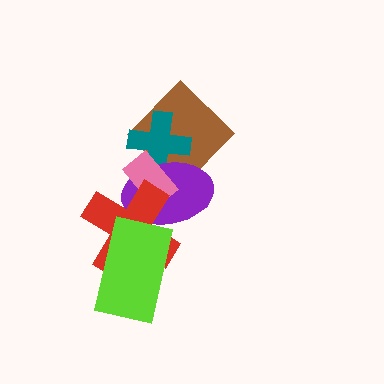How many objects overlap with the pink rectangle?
4 objects overlap with the pink rectangle.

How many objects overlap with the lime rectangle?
2 objects overlap with the lime rectangle.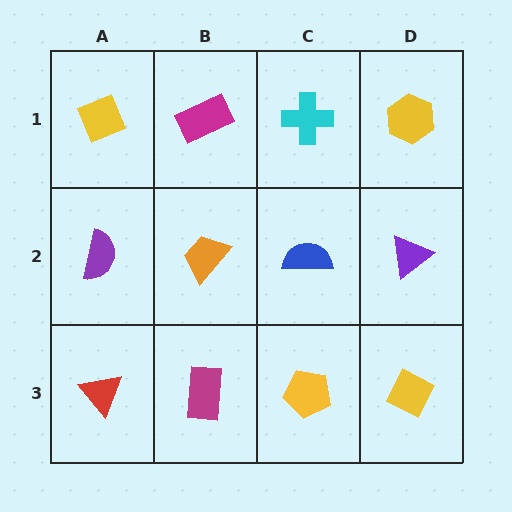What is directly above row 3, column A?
A purple semicircle.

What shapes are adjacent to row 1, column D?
A purple triangle (row 2, column D), a cyan cross (row 1, column C).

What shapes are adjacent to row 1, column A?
A purple semicircle (row 2, column A), a magenta rectangle (row 1, column B).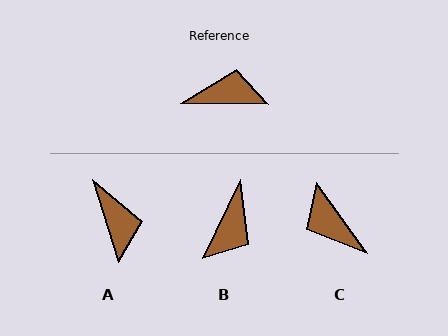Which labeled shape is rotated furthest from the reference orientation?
C, about 126 degrees away.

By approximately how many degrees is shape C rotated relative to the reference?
Approximately 126 degrees counter-clockwise.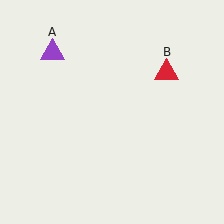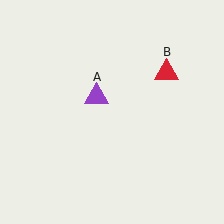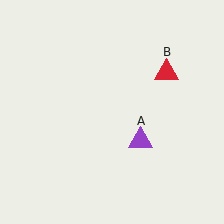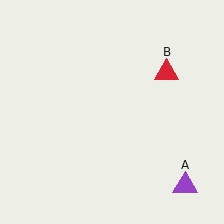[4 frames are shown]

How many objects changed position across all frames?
1 object changed position: purple triangle (object A).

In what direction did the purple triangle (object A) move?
The purple triangle (object A) moved down and to the right.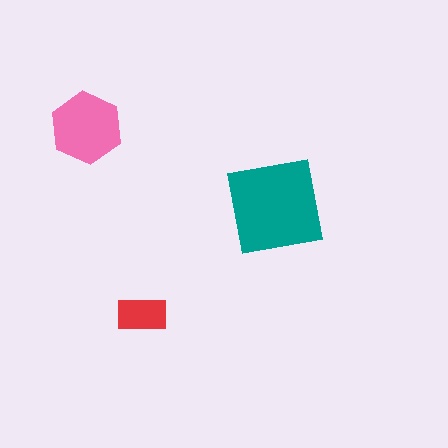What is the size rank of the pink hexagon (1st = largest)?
2nd.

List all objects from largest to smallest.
The teal square, the pink hexagon, the red rectangle.